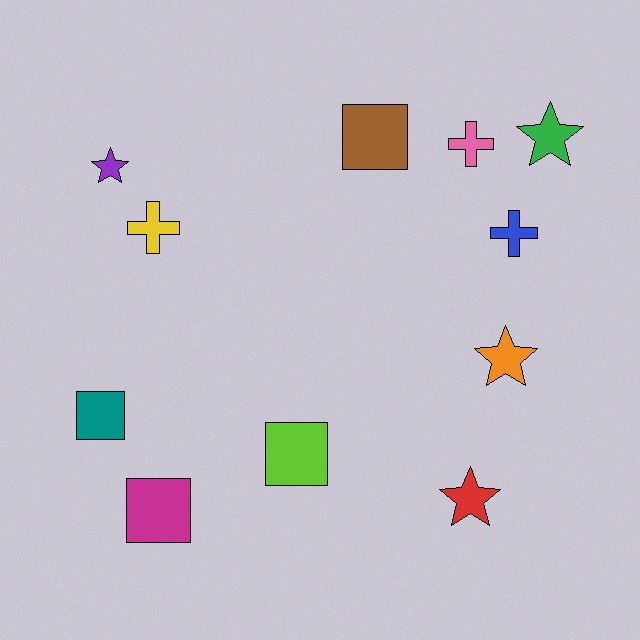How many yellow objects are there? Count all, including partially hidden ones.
There is 1 yellow object.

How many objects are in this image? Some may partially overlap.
There are 11 objects.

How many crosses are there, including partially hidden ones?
There are 3 crosses.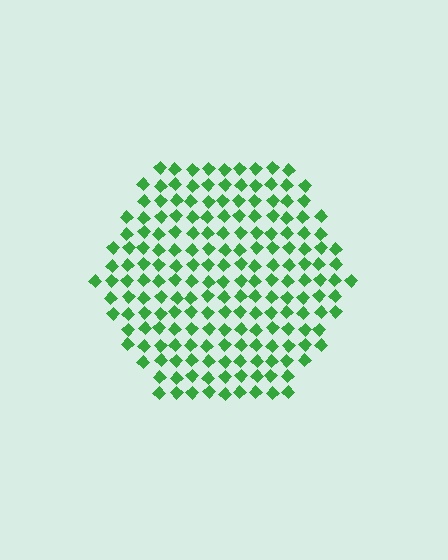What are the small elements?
The small elements are diamonds.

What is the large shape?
The large shape is a hexagon.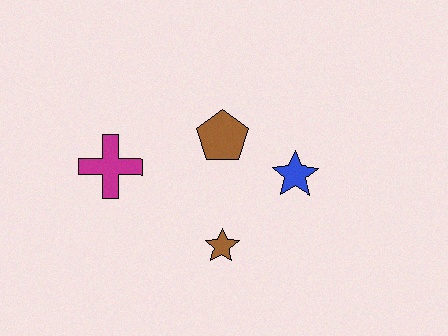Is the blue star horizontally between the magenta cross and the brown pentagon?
No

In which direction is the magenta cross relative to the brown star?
The magenta cross is to the left of the brown star.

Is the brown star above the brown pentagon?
No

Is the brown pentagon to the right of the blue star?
No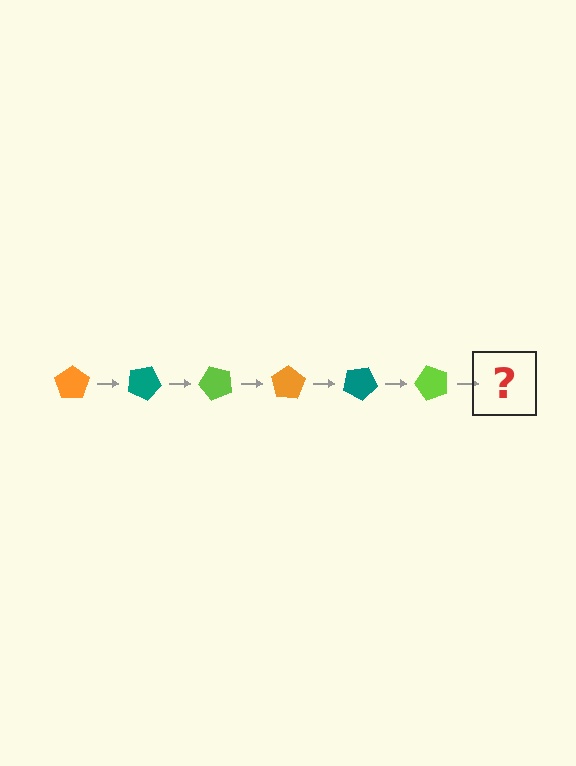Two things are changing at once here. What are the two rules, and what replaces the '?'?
The two rules are that it rotates 25 degrees each step and the color cycles through orange, teal, and lime. The '?' should be an orange pentagon, rotated 150 degrees from the start.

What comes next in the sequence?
The next element should be an orange pentagon, rotated 150 degrees from the start.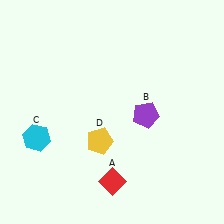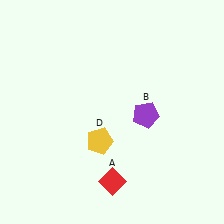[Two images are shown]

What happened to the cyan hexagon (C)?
The cyan hexagon (C) was removed in Image 2. It was in the bottom-left area of Image 1.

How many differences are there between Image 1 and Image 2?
There is 1 difference between the two images.